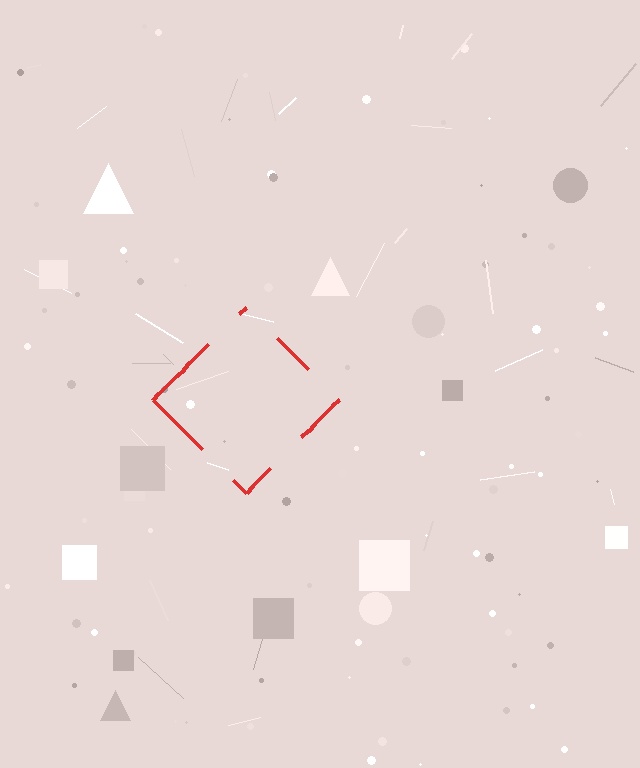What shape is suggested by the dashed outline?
The dashed outline suggests a diamond.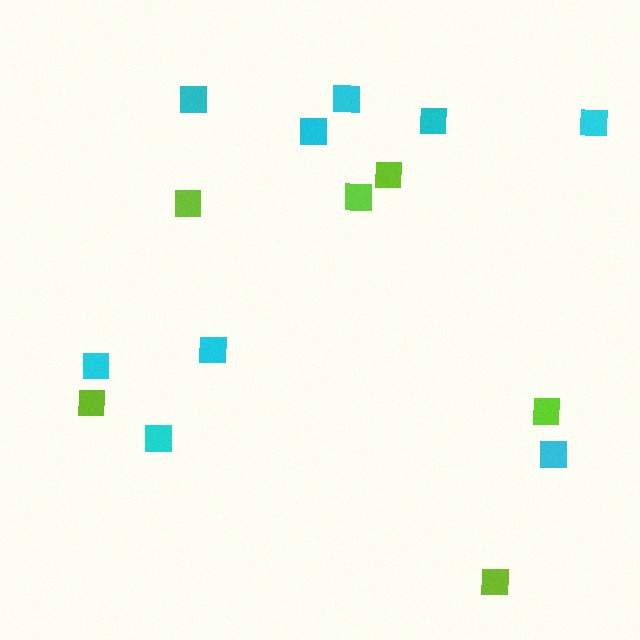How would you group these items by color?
There are 2 groups: one group of cyan squares (9) and one group of lime squares (6).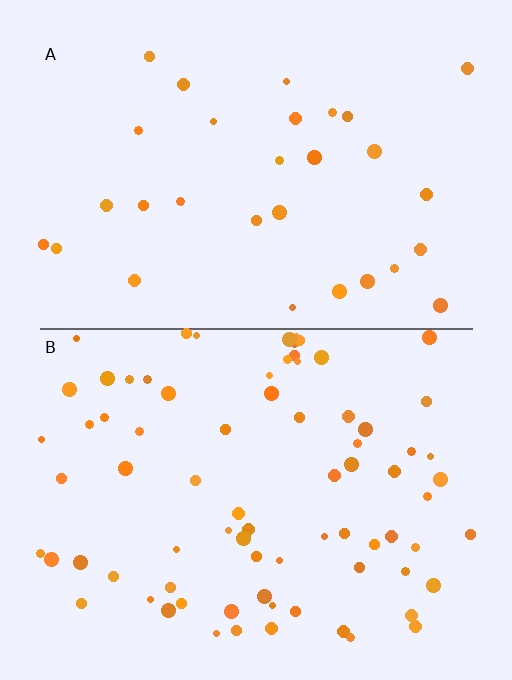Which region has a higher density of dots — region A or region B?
B (the bottom).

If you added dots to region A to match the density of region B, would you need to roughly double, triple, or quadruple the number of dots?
Approximately triple.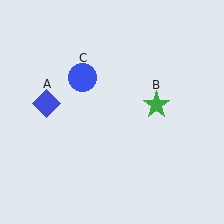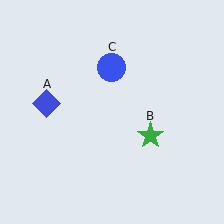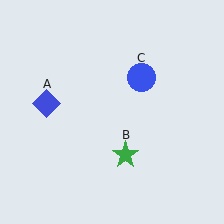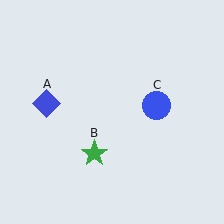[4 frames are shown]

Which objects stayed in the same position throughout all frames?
Blue diamond (object A) remained stationary.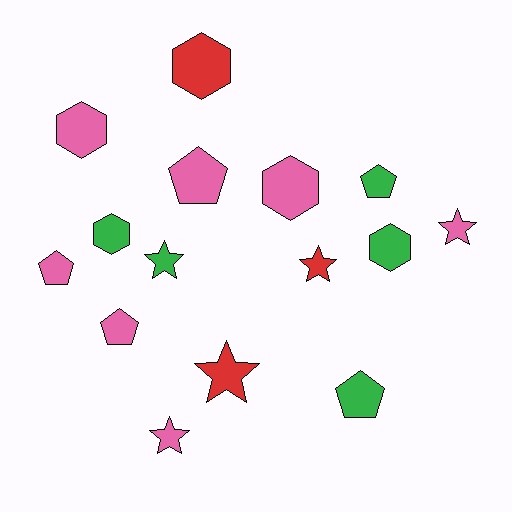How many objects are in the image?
There are 15 objects.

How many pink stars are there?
There are 2 pink stars.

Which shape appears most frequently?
Star, with 5 objects.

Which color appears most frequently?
Pink, with 7 objects.